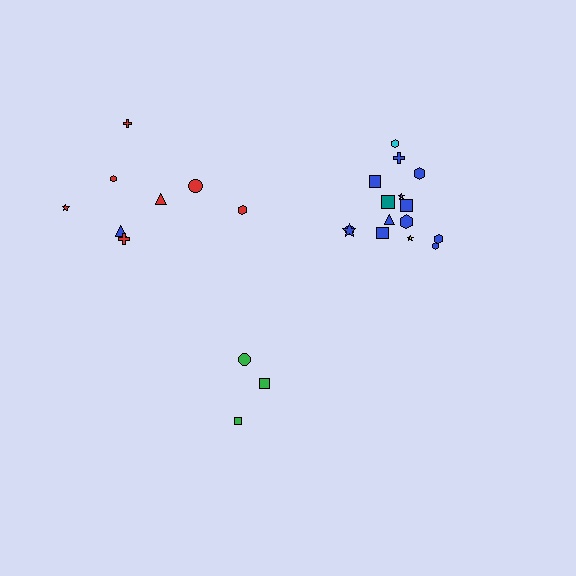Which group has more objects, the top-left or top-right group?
The top-right group.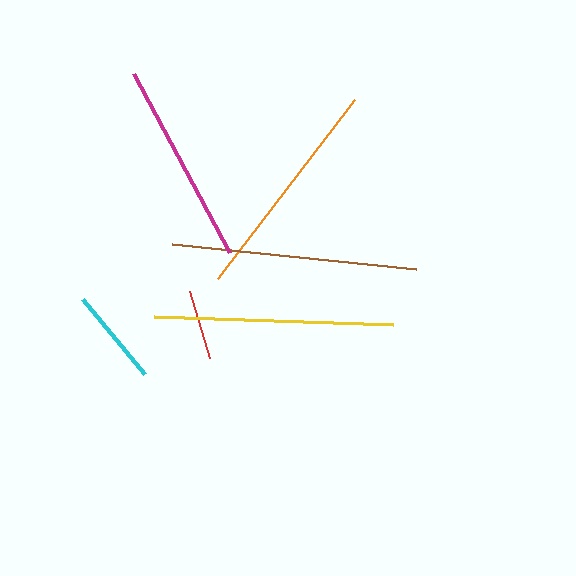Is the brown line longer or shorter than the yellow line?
The brown line is longer than the yellow line.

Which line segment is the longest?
The brown line is the longest at approximately 245 pixels.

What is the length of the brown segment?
The brown segment is approximately 245 pixels long.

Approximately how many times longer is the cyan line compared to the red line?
The cyan line is approximately 1.4 times the length of the red line.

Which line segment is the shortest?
The red line is the shortest at approximately 69 pixels.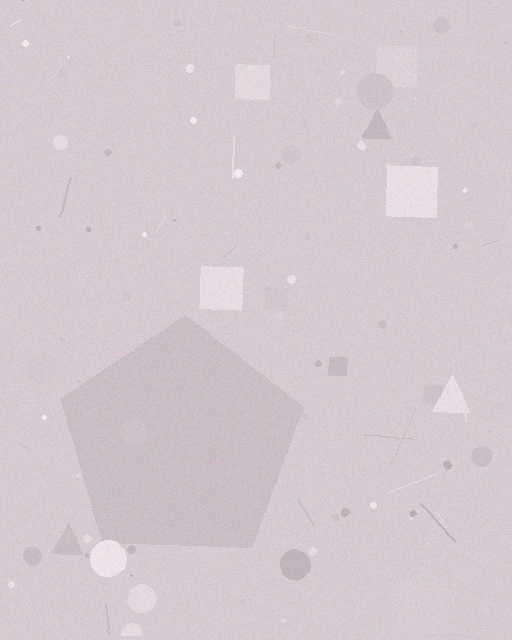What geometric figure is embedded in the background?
A pentagon is embedded in the background.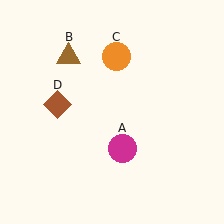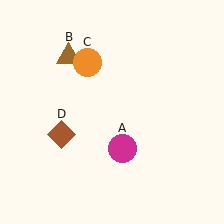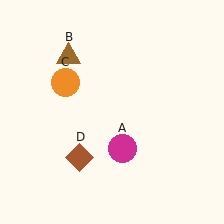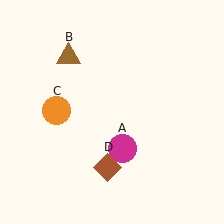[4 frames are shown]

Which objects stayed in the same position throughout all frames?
Magenta circle (object A) and brown triangle (object B) remained stationary.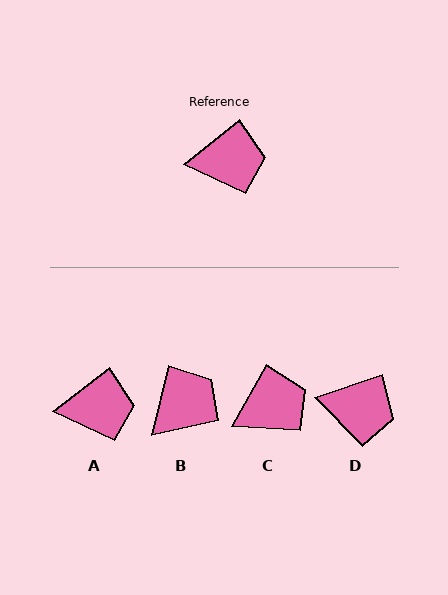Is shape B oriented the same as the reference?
No, it is off by about 39 degrees.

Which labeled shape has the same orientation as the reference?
A.